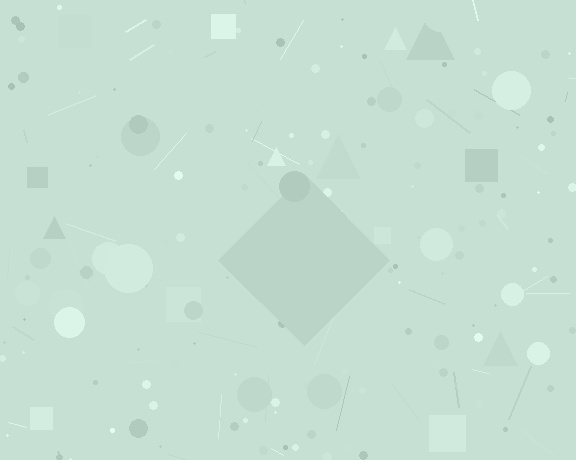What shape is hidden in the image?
A diamond is hidden in the image.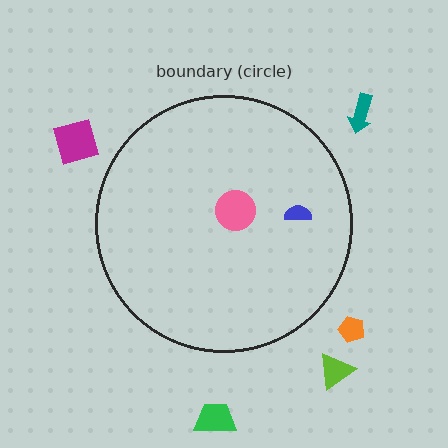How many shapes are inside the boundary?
2 inside, 5 outside.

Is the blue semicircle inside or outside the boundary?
Inside.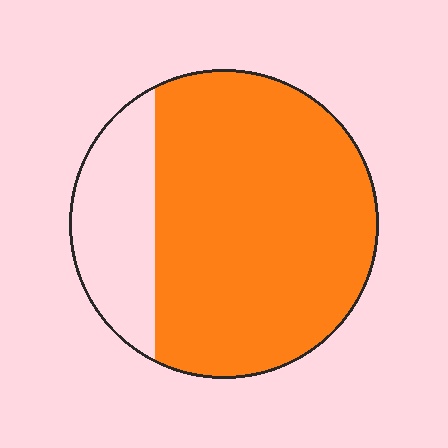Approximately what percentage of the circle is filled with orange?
Approximately 75%.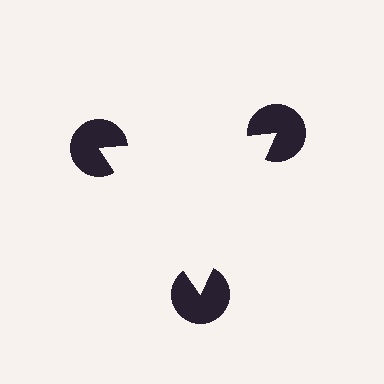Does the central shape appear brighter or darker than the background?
It typically appears slightly brighter than the background, even though no actual brightness change is drawn.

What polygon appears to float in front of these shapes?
An illusory triangle — its edges are inferred from the aligned wedge cuts in the pac-man discs, not physically drawn.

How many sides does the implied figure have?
3 sides.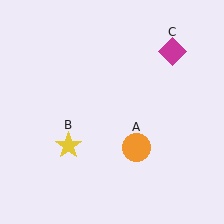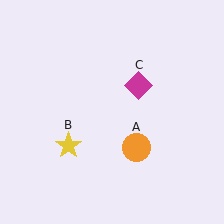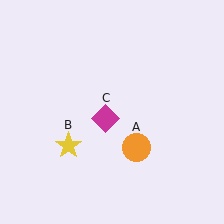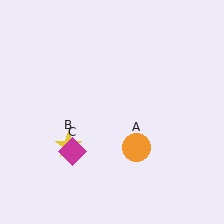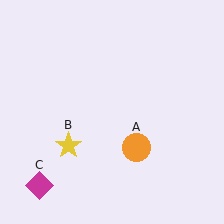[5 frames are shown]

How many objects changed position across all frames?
1 object changed position: magenta diamond (object C).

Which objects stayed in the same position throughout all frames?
Orange circle (object A) and yellow star (object B) remained stationary.